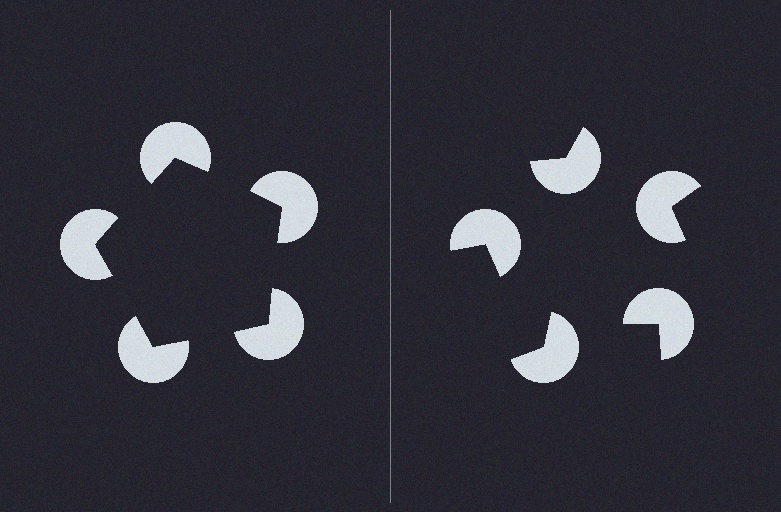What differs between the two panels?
The pac-man discs are positioned identically on both sides; only the wedge orientations differ. On the left they align to a pentagon; on the right they are misaligned.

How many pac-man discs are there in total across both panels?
10 — 5 on each side.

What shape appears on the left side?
An illusory pentagon.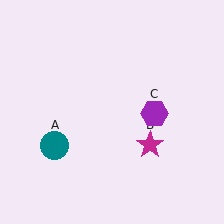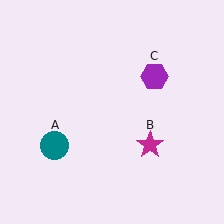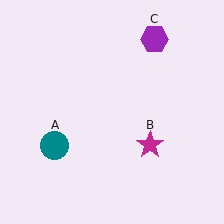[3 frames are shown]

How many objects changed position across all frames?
1 object changed position: purple hexagon (object C).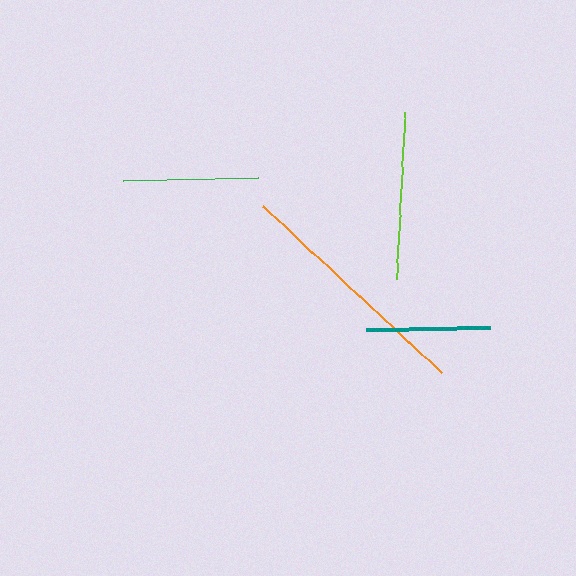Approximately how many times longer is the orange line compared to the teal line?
The orange line is approximately 2.0 times the length of the teal line.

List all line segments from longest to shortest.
From longest to shortest: orange, lime, green, teal.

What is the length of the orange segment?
The orange segment is approximately 244 pixels long.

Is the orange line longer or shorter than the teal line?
The orange line is longer than the teal line.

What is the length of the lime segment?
The lime segment is approximately 167 pixels long.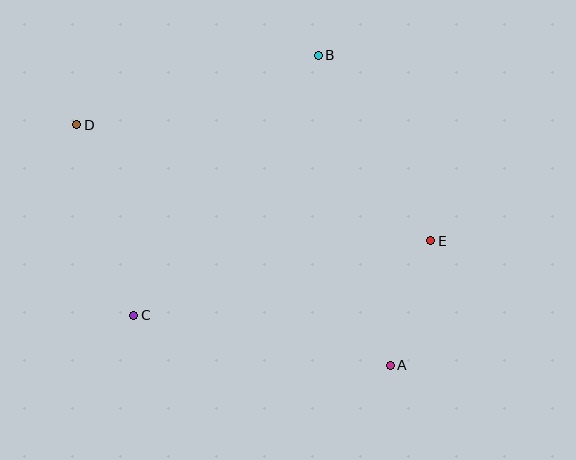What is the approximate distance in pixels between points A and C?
The distance between A and C is approximately 262 pixels.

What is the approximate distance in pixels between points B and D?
The distance between B and D is approximately 251 pixels.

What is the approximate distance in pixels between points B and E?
The distance between B and E is approximately 217 pixels.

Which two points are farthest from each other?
Points A and D are farthest from each other.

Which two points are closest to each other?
Points A and E are closest to each other.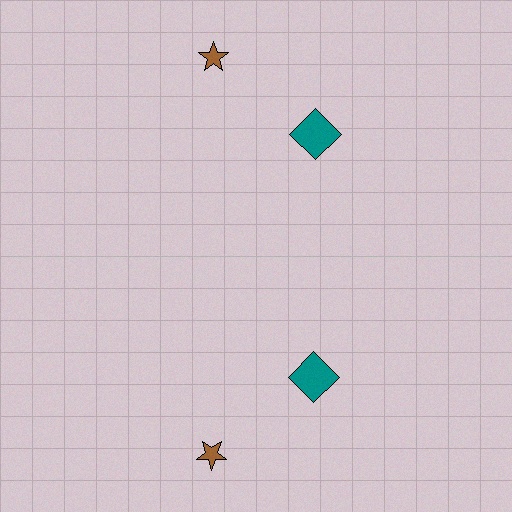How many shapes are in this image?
There are 4 shapes in this image.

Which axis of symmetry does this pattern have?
The pattern has a horizontal axis of symmetry running through the center of the image.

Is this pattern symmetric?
Yes, this pattern has bilateral (reflection) symmetry.